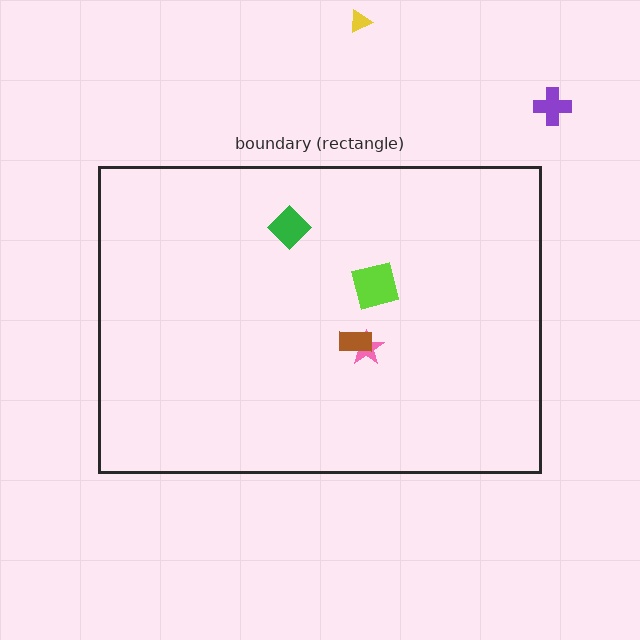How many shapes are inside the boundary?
4 inside, 2 outside.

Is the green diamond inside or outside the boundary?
Inside.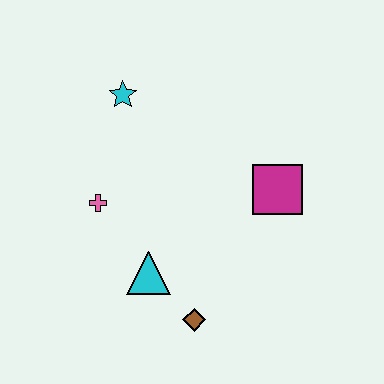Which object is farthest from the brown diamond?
The cyan star is farthest from the brown diamond.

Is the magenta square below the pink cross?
No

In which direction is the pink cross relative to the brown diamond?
The pink cross is above the brown diamond.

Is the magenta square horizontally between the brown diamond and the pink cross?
No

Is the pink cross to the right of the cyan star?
No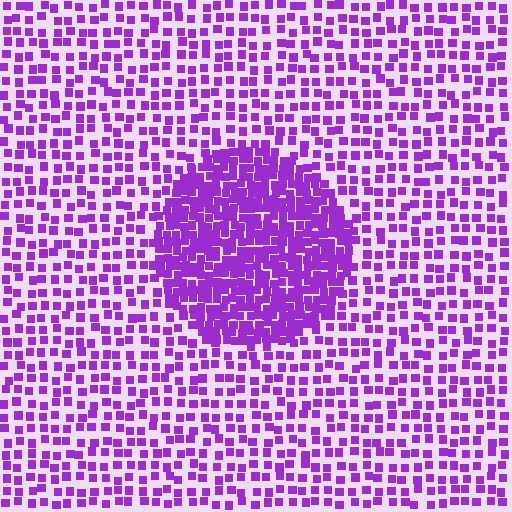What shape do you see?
I see a circle.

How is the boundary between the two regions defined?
The boundary is defined by a change in element density (approximately 2.3x ratio). All elements are the same color, size, and shape.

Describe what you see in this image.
The image contains small purple elements arranged at two different densities. A circle-shaped region is visible where the elements are more densely packed than the surrounding area.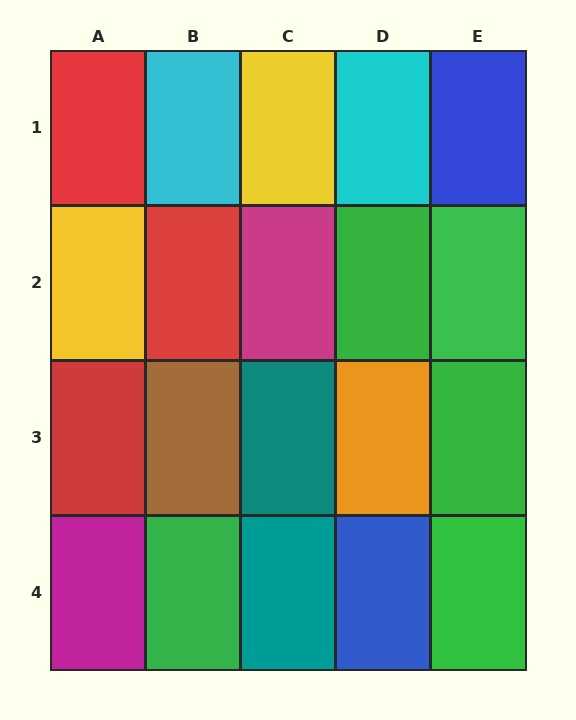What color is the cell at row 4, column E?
Green.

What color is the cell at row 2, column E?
Green.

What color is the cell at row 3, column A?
Red.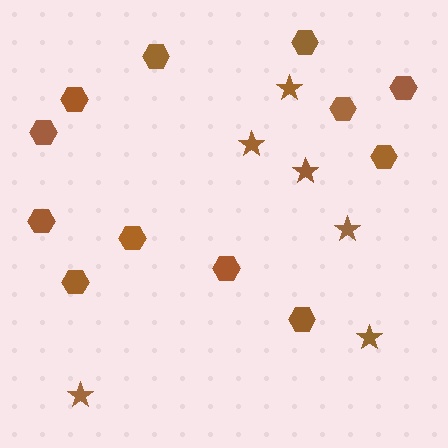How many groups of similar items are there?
There are 2 groups: one group of stars (6) and one group of hexagons (12).